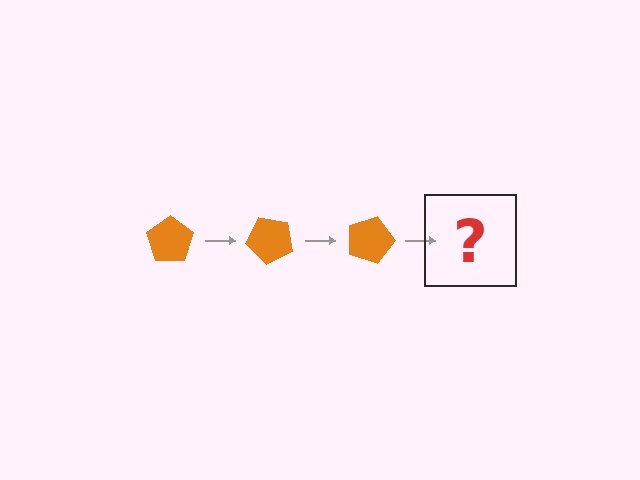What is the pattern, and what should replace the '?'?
The pattern is that the pentagon rotates 45 degrees each step. The '?' should be an orange pentagon rotated 135 degrees.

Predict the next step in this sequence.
The next step is an orange pentagon rotated 135 degrees.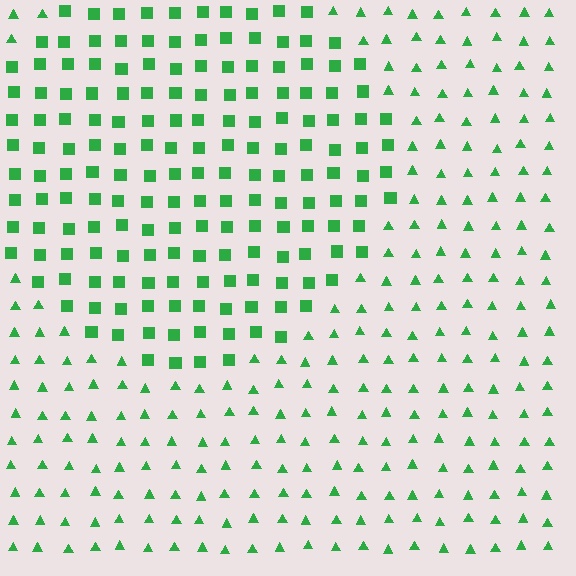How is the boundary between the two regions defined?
The boundary is defined by a change in element shape: squares inside vs. triangles outside. All elements share the same color and spacing.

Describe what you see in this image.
The image is filled with small green elements arranged in a uniform grid. A circle-shaped region contains squares, while the surrounding area contains triangles. The boundary is defined purely by the change in element shape.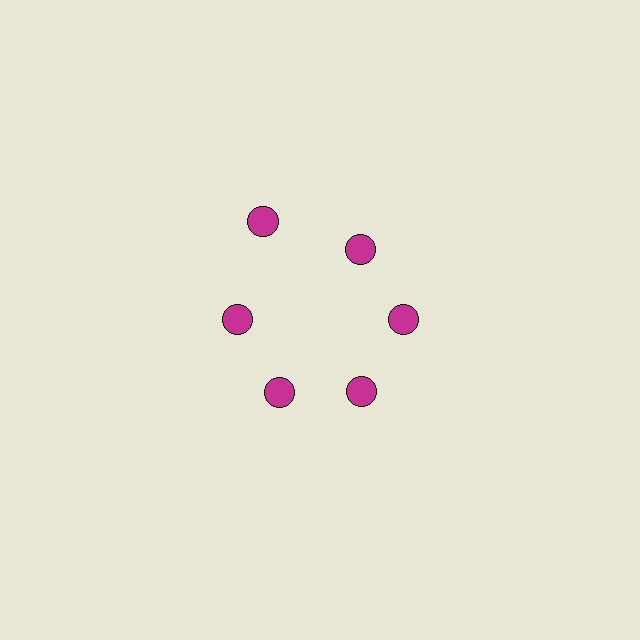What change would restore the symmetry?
The symmetry would be restored by moving it inward, back onto the ring so that all 6 circles sit at equal angles and equal distance from the center.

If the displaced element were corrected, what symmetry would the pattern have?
It would have 6-fold rotational symmetry — the pattern would map onto itself every 60 degrees.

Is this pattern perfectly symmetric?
No. The 6 magenta circles are arranged in a ring, but one element near the 11 o'clock position is pushed outward from the center, breaking the 6-fold rotational symmetry.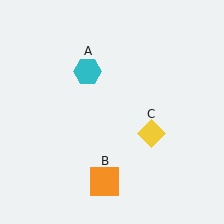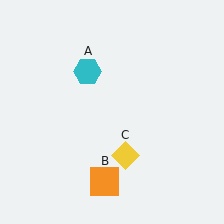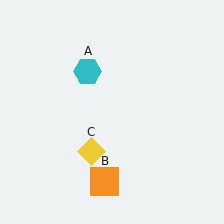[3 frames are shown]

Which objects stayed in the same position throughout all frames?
Cyan hexagon (object A) and orange square (object B) remained stationary.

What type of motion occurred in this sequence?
The yellow diamond (object C) rotated clockwise around the center of the scene.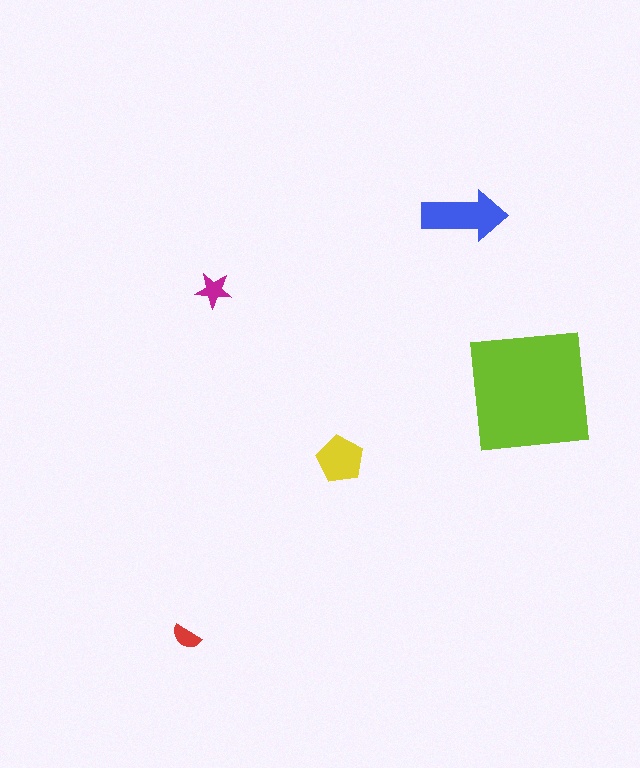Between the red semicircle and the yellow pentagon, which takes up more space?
The yellow pentagon.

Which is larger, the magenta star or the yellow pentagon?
The yellow pentagon.